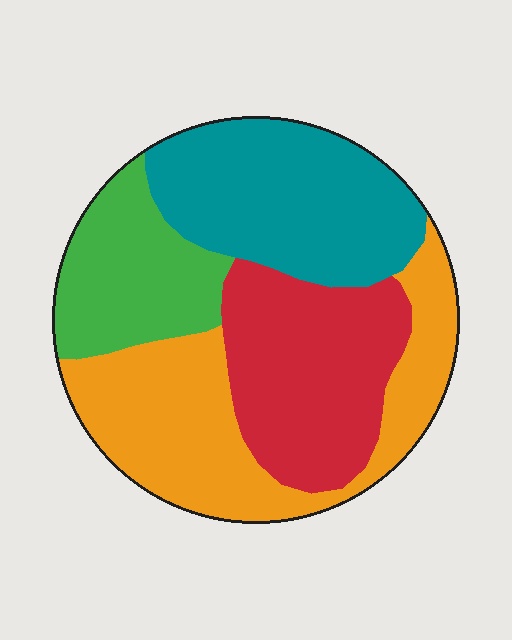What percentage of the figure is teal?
Teal covers roughly 25% of the figure.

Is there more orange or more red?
Orange.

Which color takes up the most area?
Orange, at roughly 30%.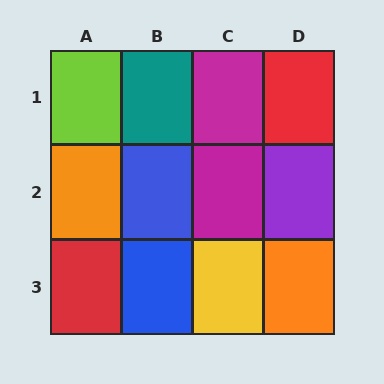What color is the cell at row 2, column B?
Blue.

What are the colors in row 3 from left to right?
Red, blue, yellow, orange.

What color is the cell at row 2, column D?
Purple.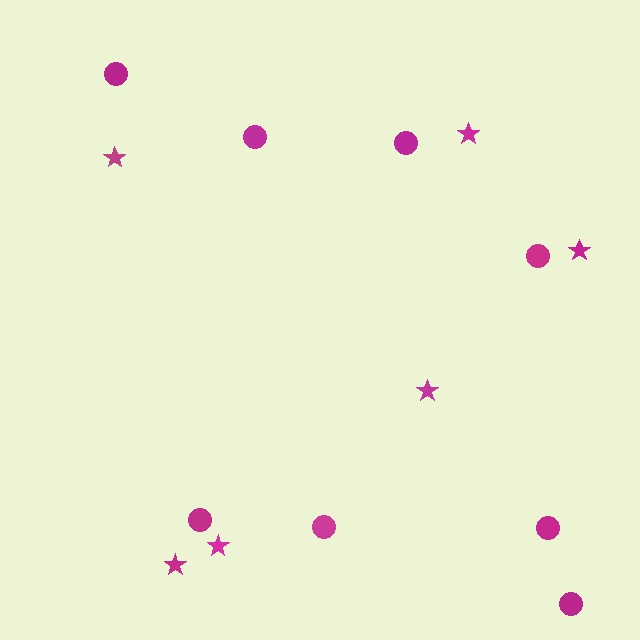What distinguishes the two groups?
There are 2 groups: one group of stars (6) and one group of circles (8).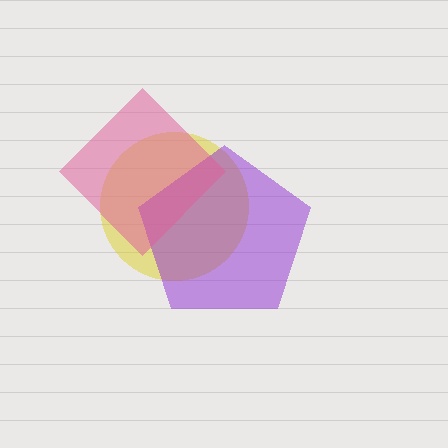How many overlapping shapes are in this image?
There are 3 overlapping shapes in the image.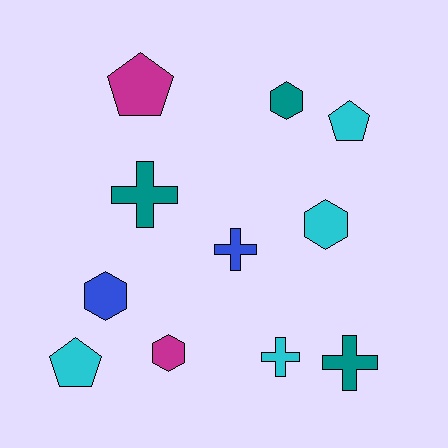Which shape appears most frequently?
Cross, with 4 objects.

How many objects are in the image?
There are 11 objects.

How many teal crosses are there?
There are 2 teal crosses.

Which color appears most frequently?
Cyan, with 4 objects.